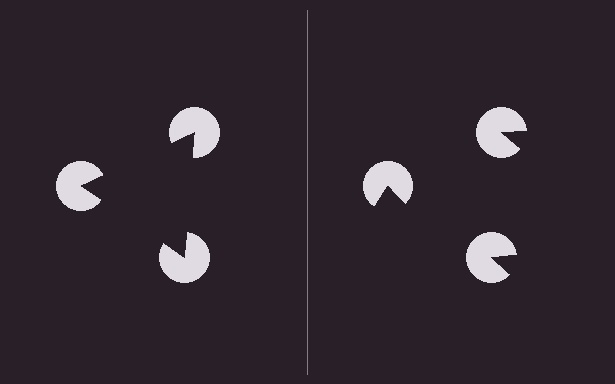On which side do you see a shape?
An illusory triangle appears on the left side. On the right side the wedge cuts are rotated, so no coherent shape forms.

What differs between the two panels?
The pac-man discs are positioned identically on both sides; only the wedge orientations differ. On the left they align to a triangle; on the right they are misaligned.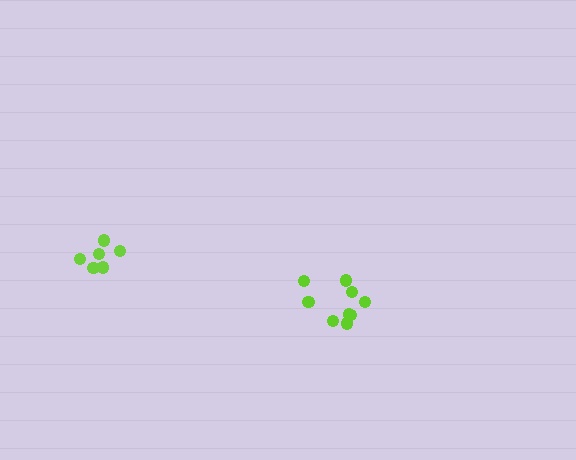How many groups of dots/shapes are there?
There are 2 groups.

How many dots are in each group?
Group 1: 9 dots, Group 2: 6 dots (15 total).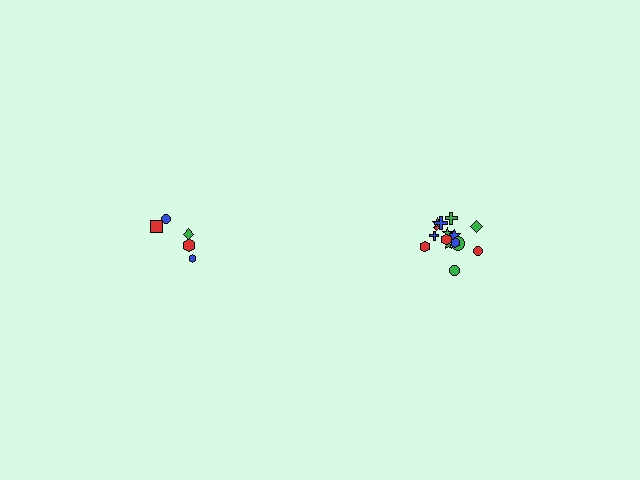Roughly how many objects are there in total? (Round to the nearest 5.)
Roughly 20 objects in total.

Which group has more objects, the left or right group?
The right group.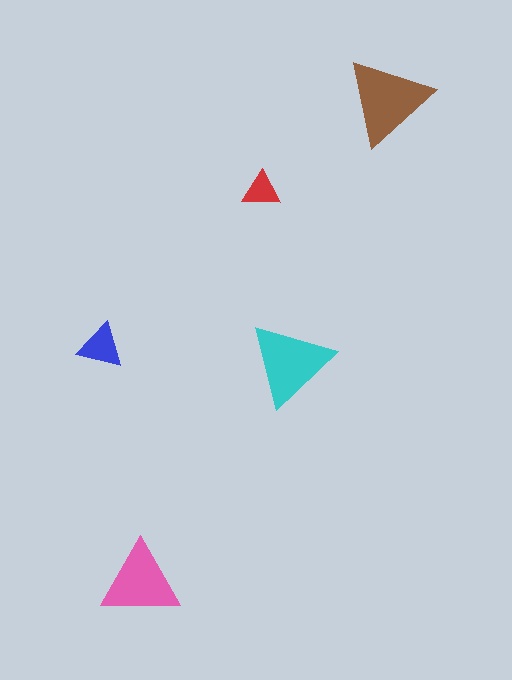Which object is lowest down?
The pink triangle is bottommost.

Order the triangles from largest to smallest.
the brown one, the cyan one, the pink one, the blue one, the red one.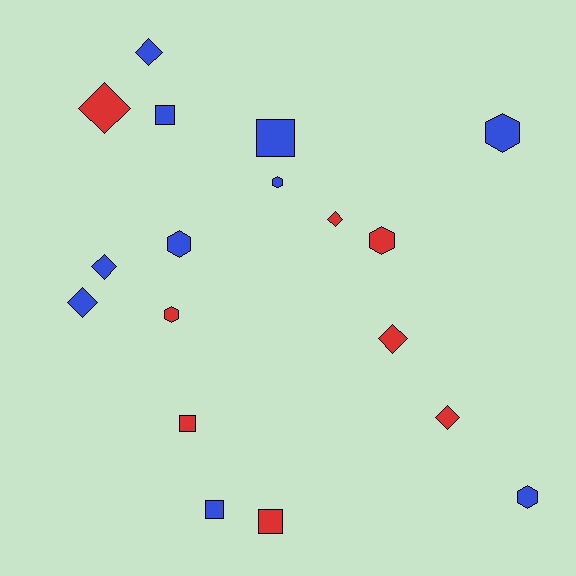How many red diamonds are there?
There are 4 red diamonds.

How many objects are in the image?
There are 18 objects.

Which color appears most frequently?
Blue, with 10 objects.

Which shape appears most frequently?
Diamond, with 7 objects.